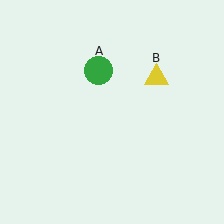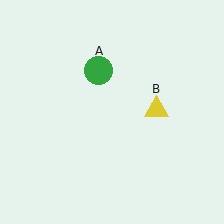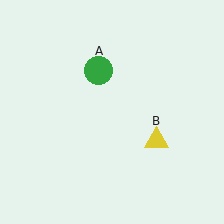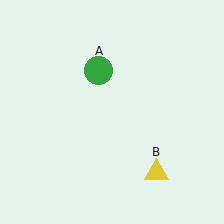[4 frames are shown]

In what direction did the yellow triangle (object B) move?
The yellow triangle (object B) moved down.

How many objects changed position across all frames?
1 object changed position: yellow triangle (object B).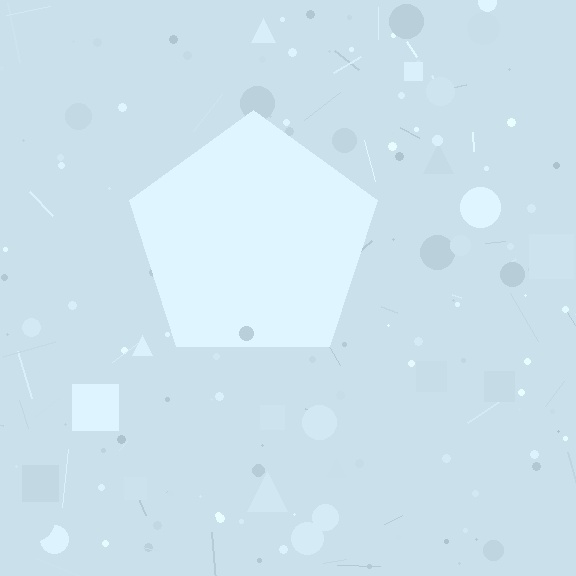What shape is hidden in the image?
A pentagon is hidden in the image.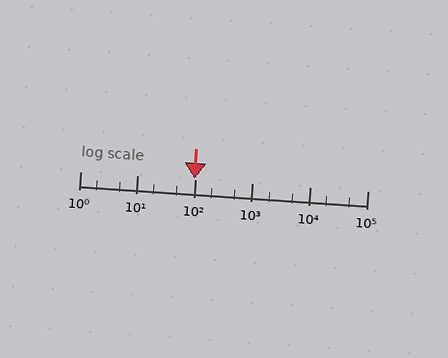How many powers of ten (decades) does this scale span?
The scale spans 5 decades, from 1 to 100000.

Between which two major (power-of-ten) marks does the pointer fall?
The pointer is between 10 and 100.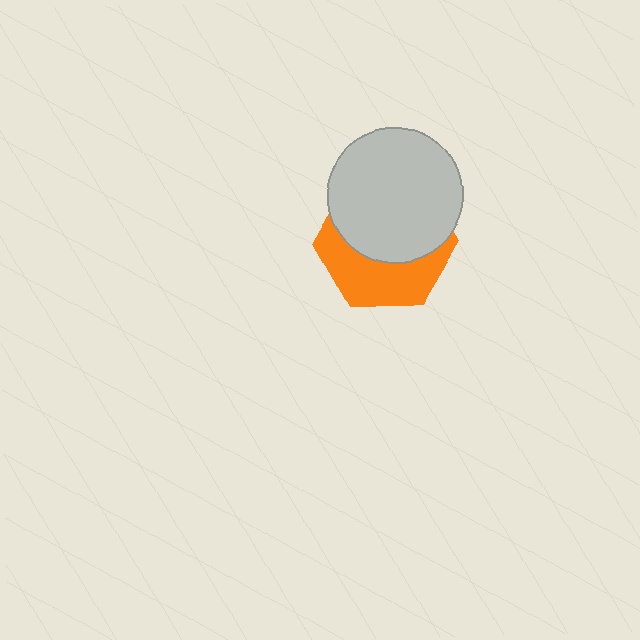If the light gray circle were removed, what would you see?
You would see the complete orange hexagon.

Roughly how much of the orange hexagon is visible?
A small part of it is visible (roughly 43%).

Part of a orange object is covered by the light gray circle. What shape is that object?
It is a hexagon.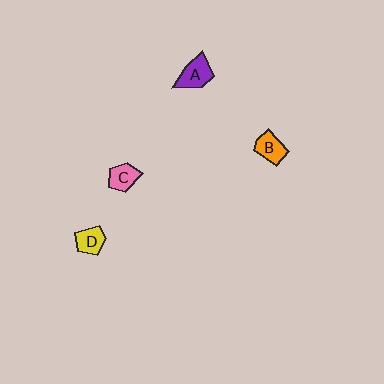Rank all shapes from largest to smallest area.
From largest to smallest: A (purple), B (orange), D (yellow), C (pink).